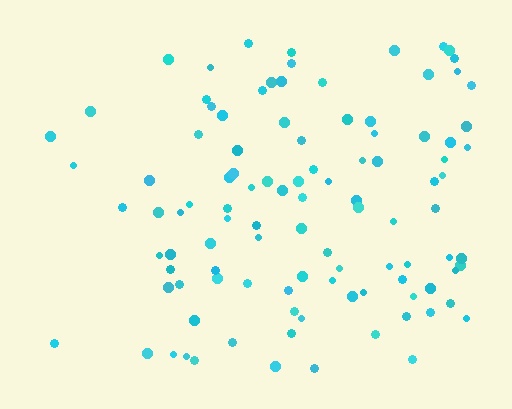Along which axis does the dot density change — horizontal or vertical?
Horizontal.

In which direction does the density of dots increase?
From left to right, with the right side densest.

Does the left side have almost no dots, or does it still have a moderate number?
Still a moderate number, just noticeably fewer than the right.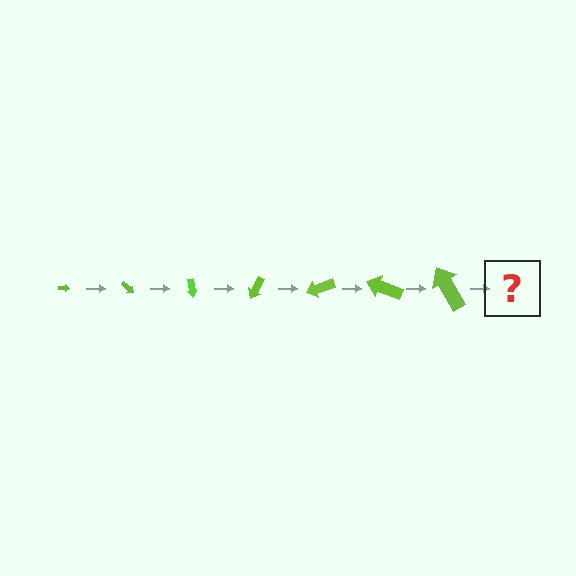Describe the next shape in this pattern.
It should be an arrow, larger than the previous one and rotated 280 degrees from the start.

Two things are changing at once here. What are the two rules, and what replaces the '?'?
The two rules are that the arrow grows larger each step and it rotates 40 degrees each step. The '?' should be an arrow, larger than the previous one and rotated 280 degrees from the start.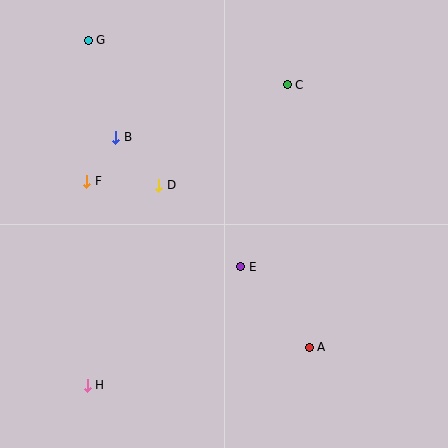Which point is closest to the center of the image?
Point E at (241, 267) is closest to the center.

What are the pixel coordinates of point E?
Point E is at (241, 267).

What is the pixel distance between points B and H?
The distance between B and H is 249 pixels.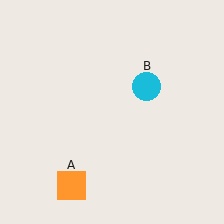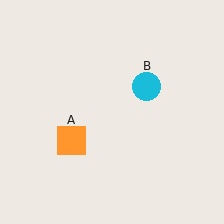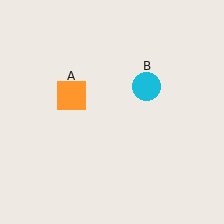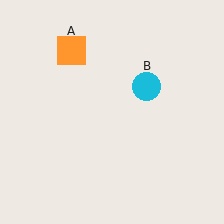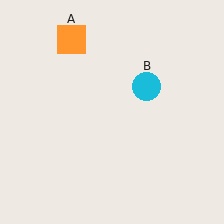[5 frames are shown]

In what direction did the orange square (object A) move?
The orange square (object A) moved up.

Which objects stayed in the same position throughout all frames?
Cyan circle (object B) remained stationary.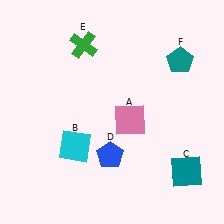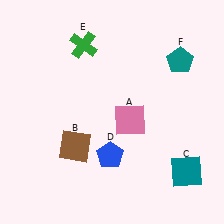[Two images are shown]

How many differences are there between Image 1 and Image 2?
There is 1 difference between the two images.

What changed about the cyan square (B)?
In Image 1, B is cyan. In Image 2, it changed to brown.